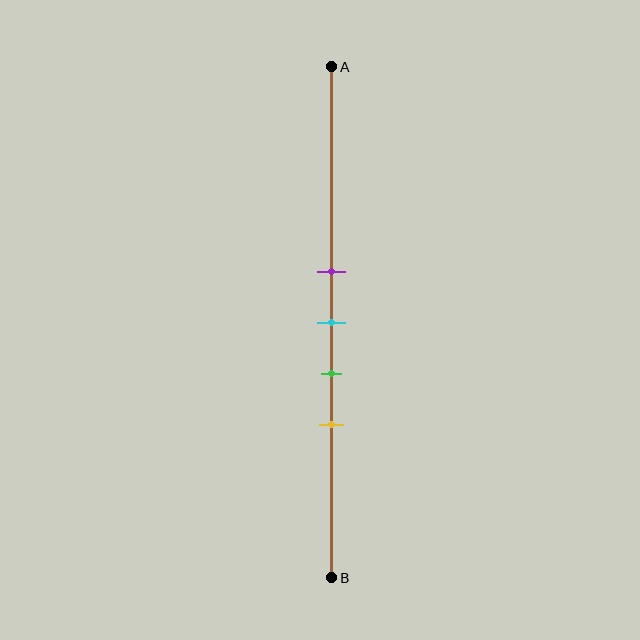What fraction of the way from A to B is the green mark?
The green mark is approximately 60% (0.6) of the way from A to B.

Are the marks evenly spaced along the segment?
Yes, the marks are approximately evenly spaced.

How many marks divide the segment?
There are 4 marks dividing the segment.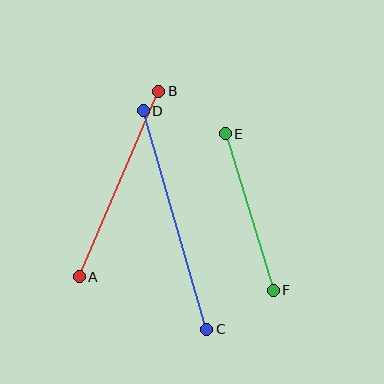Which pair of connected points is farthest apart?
Points C and D are farthest apart.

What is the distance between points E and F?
The distance is approximately 164 pixels.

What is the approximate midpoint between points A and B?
The midpoint is at approximately (119, 184) pixels.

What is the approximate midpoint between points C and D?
The midpoint is at approximately (175, 220) pixels.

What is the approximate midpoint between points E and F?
The midpoint is at approximately (249, 212) pixels.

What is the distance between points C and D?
The distance is approximately 227 pixels.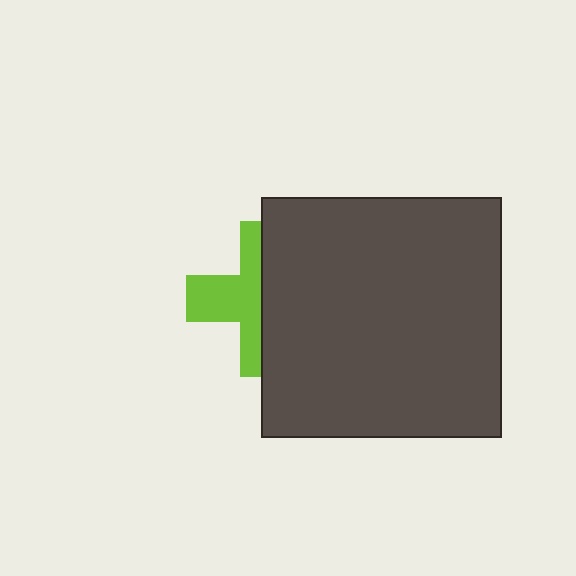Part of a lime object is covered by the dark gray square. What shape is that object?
It is a cross.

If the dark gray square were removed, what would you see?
You would see the complete lime cross.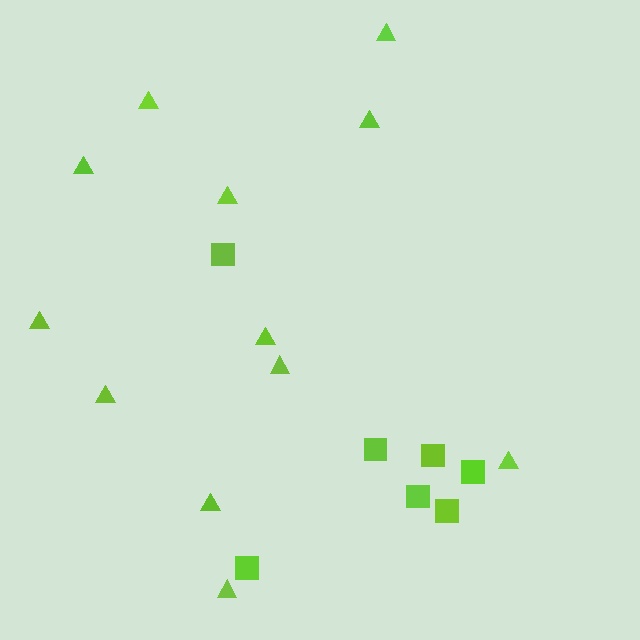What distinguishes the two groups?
There are 2 groups: one group of triangles (12) and one group of squares (7).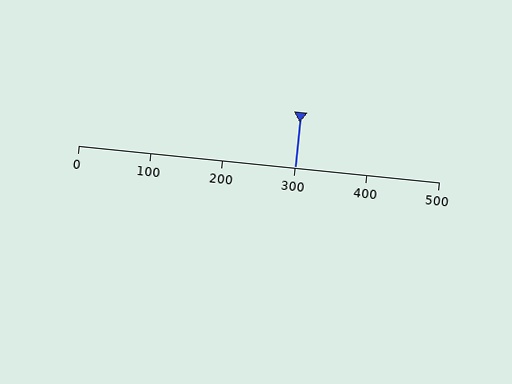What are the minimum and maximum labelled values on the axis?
The axis runs from 0 to 500.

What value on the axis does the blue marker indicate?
The marker indicates approximately 300.